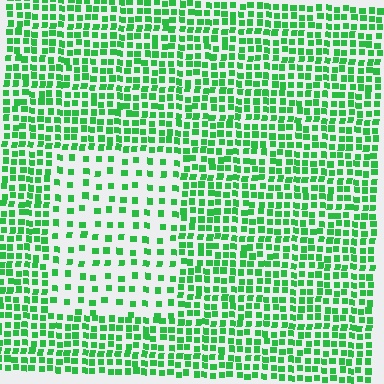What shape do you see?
I see a rectangle.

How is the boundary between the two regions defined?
The boundary is defined by a change in element density (approximately 2.3x ratio). All elements are the same color, size, and shape.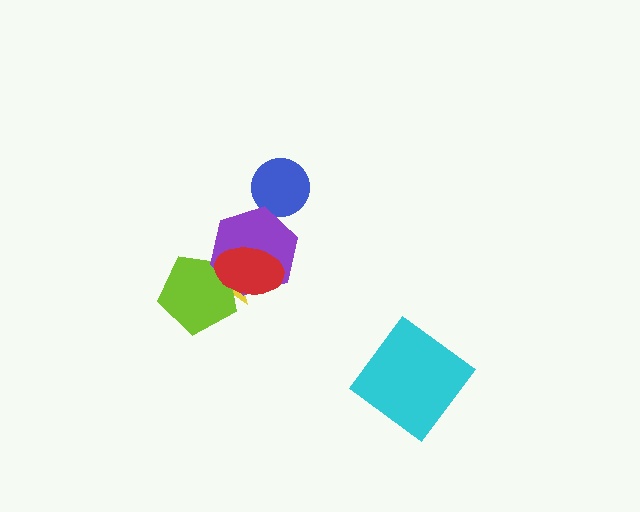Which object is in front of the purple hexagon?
The red ellipse is in front of the purple hexagon.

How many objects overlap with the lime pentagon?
3 objects overlap with the lime pentagon.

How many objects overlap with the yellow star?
3 objects overlap with the yellow star.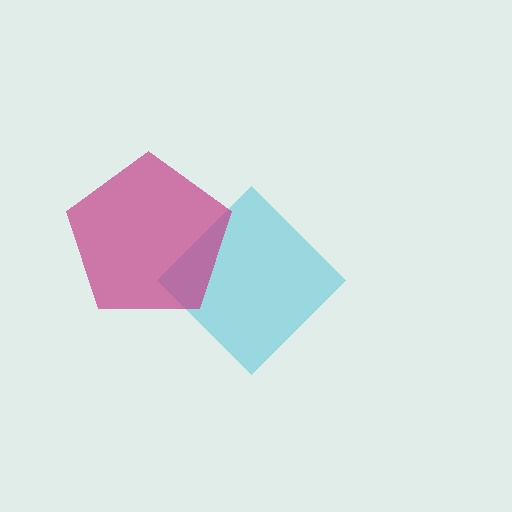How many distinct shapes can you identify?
There are 2 distinct shapes: a cyan diamond, a magenta pentagon.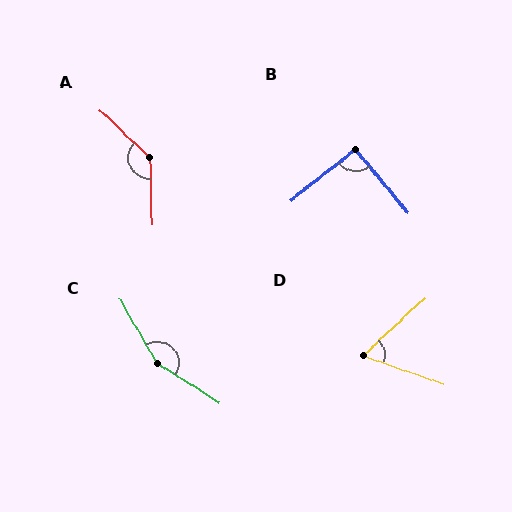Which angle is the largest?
C, at approximately 153 degrees.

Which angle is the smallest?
D, at approximately 62 degrees.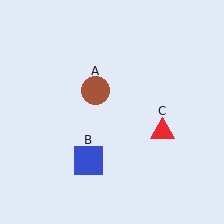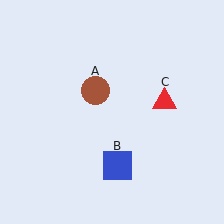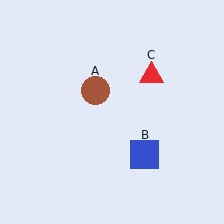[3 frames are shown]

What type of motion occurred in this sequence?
The blue square (object B), red triangle (object C) rotated counterclockwise around the center of the scene.